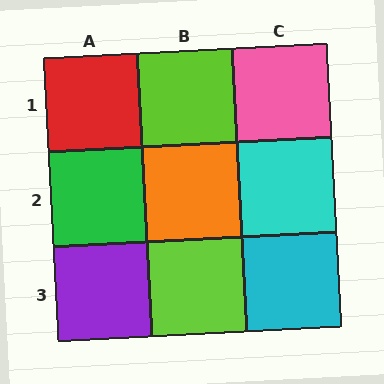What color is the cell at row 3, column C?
Cyan.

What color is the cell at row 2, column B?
Orange.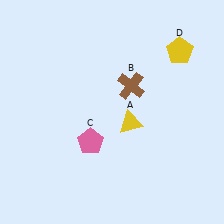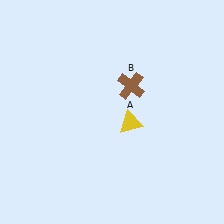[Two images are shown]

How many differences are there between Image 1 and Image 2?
There are 2 differences between the two images.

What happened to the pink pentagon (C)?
The pink pentagon (C) was removed in Image 2. It was in the bottom-left area of Image 1.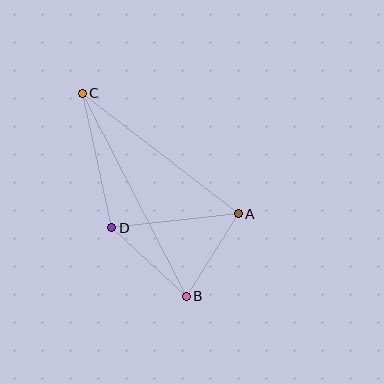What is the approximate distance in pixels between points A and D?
The distance between A and D is approximately 127 pixels.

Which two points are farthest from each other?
Points B and C are farthest from each other.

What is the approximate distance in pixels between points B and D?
The distance between B and D is approximately 101 pixels.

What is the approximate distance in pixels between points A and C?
The distance between A and C is approximately 197 pixels.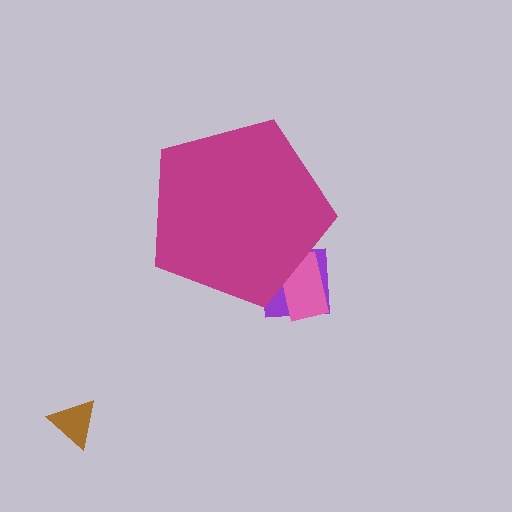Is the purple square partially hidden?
Yes, the purple square is partially hidden behind the magenta pentagon.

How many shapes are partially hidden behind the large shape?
2 shapes are partially hidden.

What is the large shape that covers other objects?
A magenta pentagon.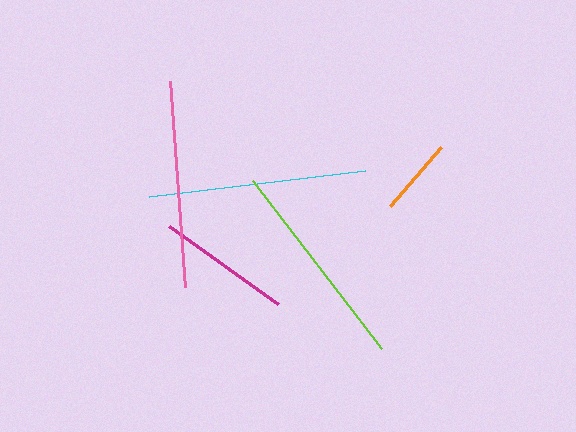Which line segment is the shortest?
The orange line is the shortest at approximately 78 pixels.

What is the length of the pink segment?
The pink segment is approximately 206 pixels long.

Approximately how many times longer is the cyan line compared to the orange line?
The cyan line is approximately 2.8 times the length of the orange line.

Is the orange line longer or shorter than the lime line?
The lime line is longer than the orange line.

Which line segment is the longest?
The cyan line is the longest at approximately 217 pixels.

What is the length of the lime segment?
The lime segment is approximately 212 pixels long.